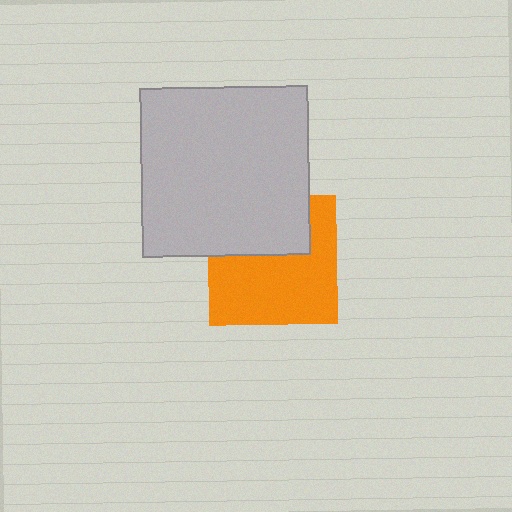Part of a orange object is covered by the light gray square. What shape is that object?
It is a square.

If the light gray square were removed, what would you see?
You would see the complete orange square.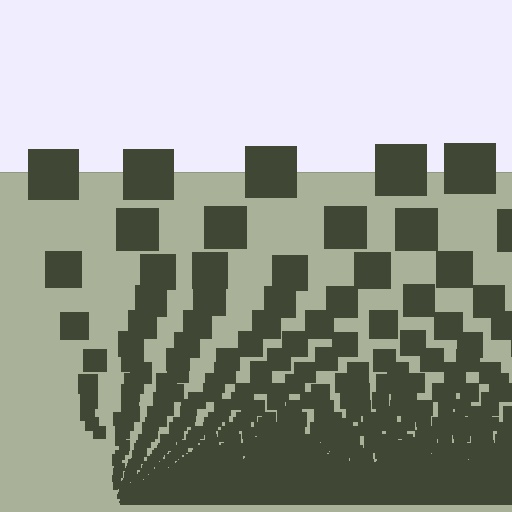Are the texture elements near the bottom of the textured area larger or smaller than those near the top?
Smaller. The gradient is inverted — elements near the bottom are smaller and denser.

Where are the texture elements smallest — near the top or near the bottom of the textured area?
Near the bottom.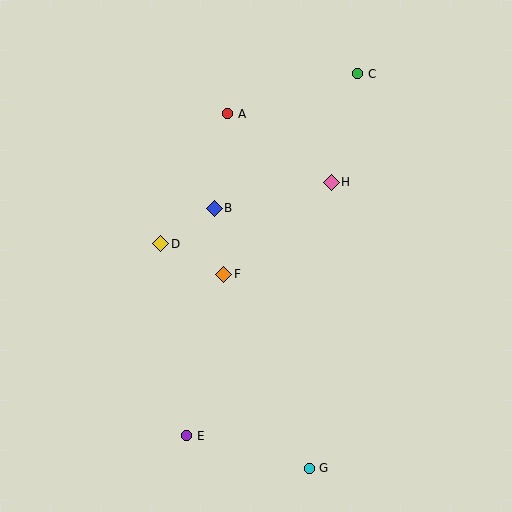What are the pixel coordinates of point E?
Point E is at (187, 436).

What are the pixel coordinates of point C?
Point C is at (358, 74).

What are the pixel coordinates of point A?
Point A is at (228, 114).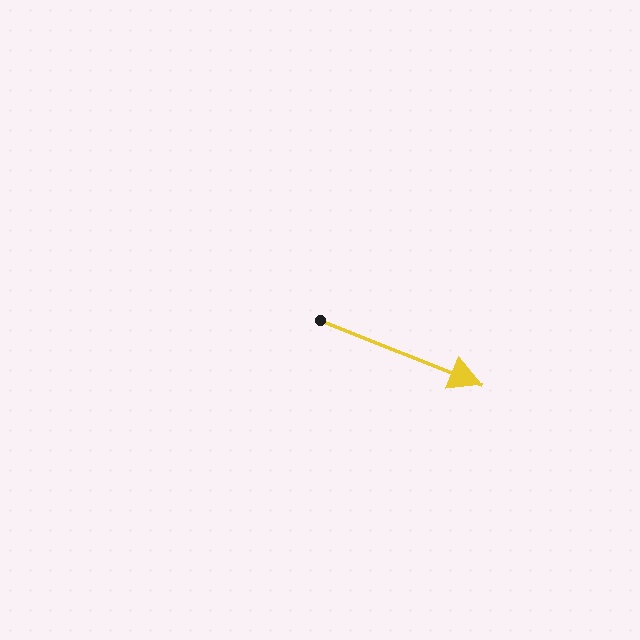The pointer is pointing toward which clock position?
Roughly 4 o'clock.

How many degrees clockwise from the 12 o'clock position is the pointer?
Approximately 112 degrees.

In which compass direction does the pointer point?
East.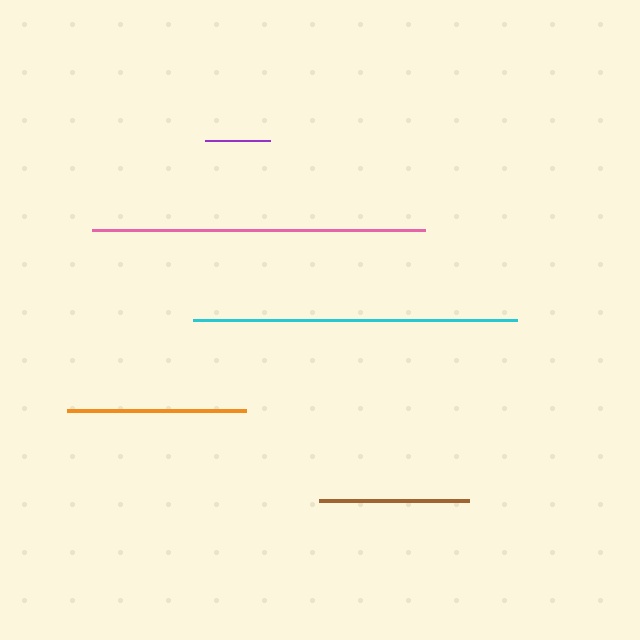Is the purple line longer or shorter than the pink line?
The pink line is longer than the purple line.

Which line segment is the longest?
The pink line is the longest at approximately 333 pixels.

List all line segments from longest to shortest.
From longest to shortest: pink, cyan, orange, brown, purple.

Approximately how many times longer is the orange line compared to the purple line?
The orange line is approximately 2.7 times the length of the purple line.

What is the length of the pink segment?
The pink segment is approximately 333 pixels long.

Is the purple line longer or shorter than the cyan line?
The cyan line is longer than the purple line.